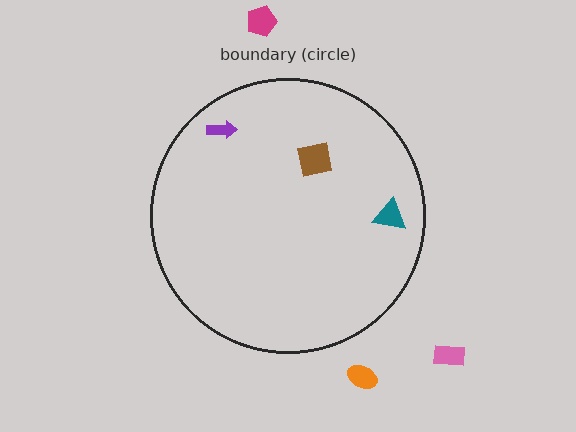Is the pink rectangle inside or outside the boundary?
Outside.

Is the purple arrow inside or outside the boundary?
Inside.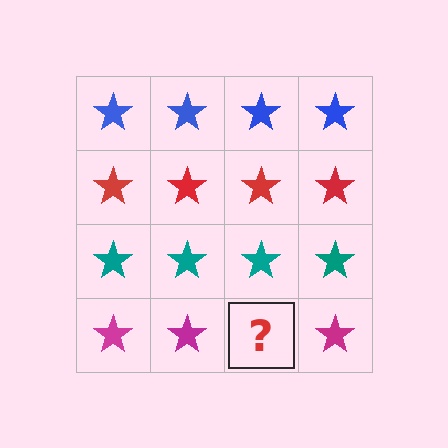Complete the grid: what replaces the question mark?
The question mark should be replaced with a magenta star.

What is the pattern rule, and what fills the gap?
The rule is that each row has a consistent color. The gap should be filled with a magenta star.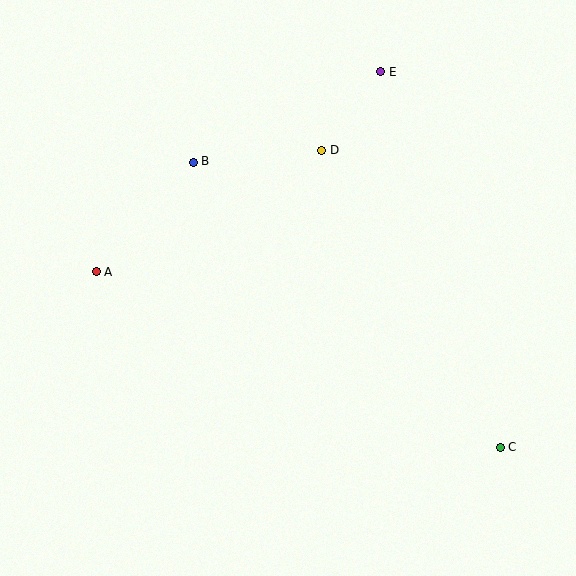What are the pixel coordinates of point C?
Point C is at (500, 447).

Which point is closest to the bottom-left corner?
Point A is closest to the bottom-left corner.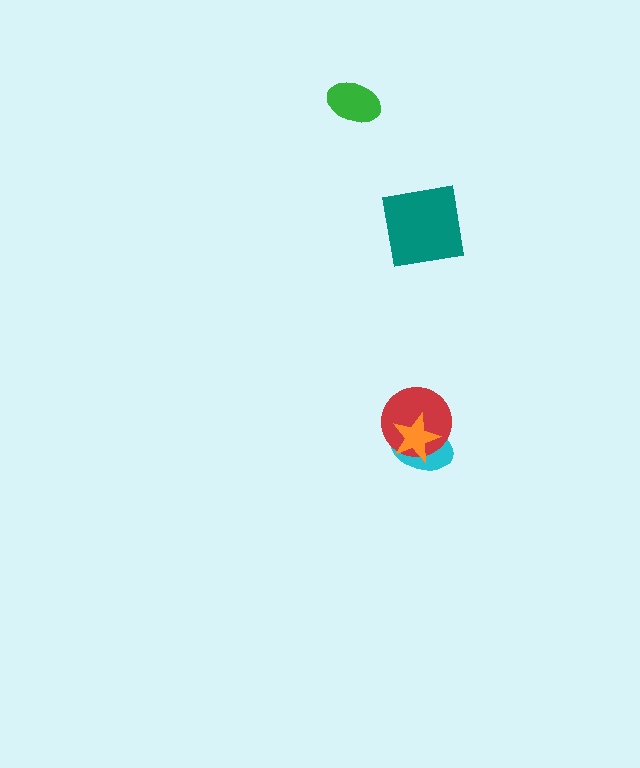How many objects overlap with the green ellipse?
0 objects overlap with the green ellipse.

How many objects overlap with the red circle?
2 objects overlap with the red circle.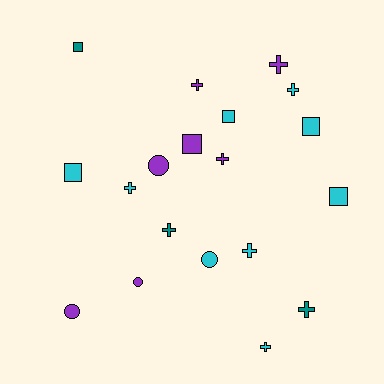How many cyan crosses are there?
There are 4 cyan crosses.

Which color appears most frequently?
Cyan, with 9 objects.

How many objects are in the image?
There are 19 objects.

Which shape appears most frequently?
Cross, with 9 objects.